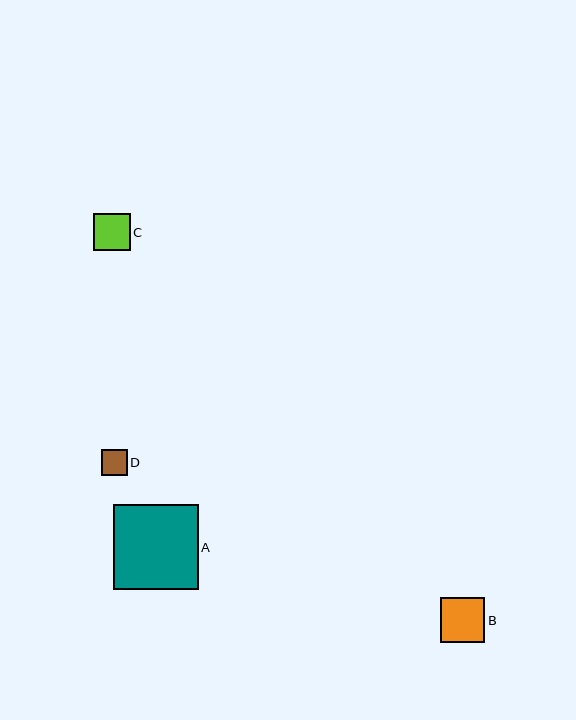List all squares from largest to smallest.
From largest to smallest: A, B, C, D.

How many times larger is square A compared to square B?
Square A is approximately 1.9 times the size of square B.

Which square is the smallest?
Square D is the smallest with a size of approximately 26 pixels.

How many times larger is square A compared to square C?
Square A is approximately 2.3 times the size of square C.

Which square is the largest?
Square A is the largest with a size of approximately 85 pixels.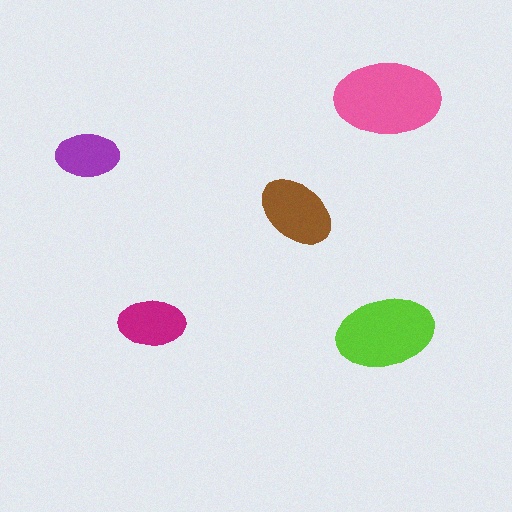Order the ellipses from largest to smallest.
the pink one, the lime one, the brown one, the magenta one, the purple one.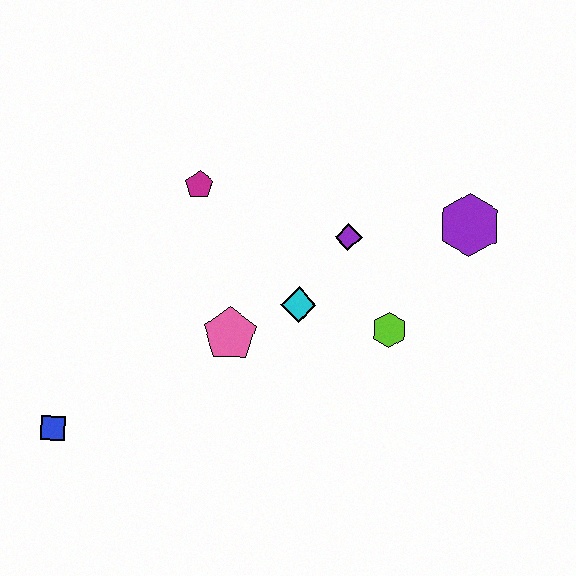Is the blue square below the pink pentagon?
Yes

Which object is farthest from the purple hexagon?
The blue square is farthest from the purple hexagon.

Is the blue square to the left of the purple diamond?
Yes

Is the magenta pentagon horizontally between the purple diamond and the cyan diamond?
No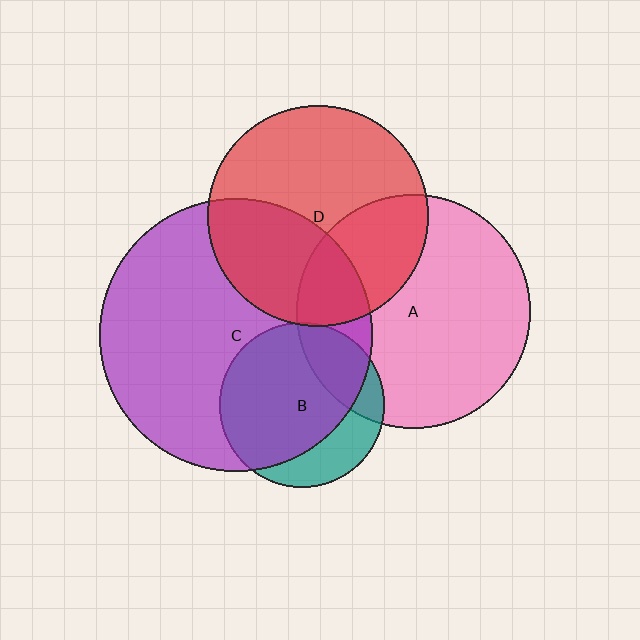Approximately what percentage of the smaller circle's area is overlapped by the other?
Approximately 35%.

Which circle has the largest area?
Circle C (purple).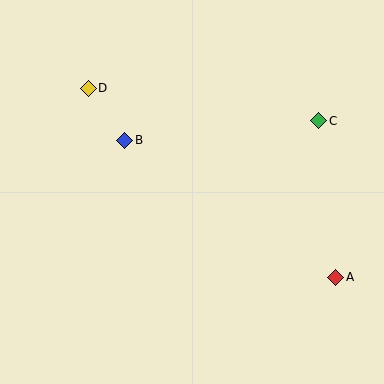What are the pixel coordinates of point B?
Point B is at (125, 140).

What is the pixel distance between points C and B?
The distance between C and B is 195 pixels.